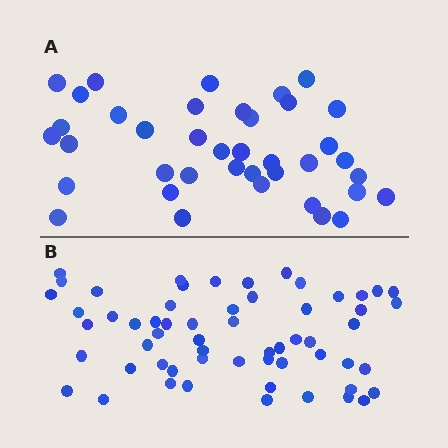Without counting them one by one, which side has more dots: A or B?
Region B (the bottom region) has more dots.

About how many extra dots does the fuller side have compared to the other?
Region B has approximately 20 more dots than region A.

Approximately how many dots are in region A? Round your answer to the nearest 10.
About 40 dots. (The exact count is 39, which rounds to 40.)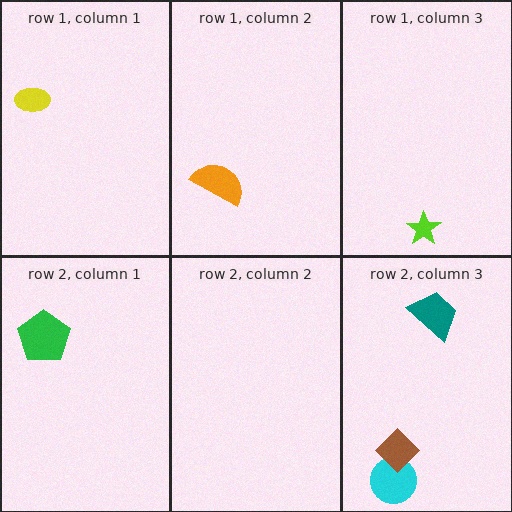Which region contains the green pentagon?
The row 2, column 1 region.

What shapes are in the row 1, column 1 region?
The yellow ellipse.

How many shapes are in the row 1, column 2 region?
1.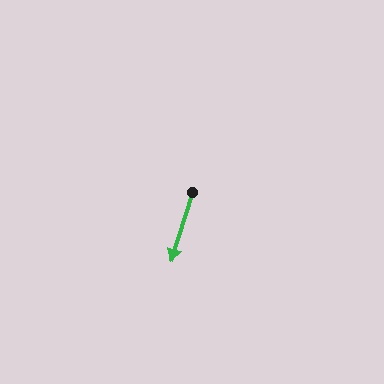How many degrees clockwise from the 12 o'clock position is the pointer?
Approximately 197 degrees.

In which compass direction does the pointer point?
South.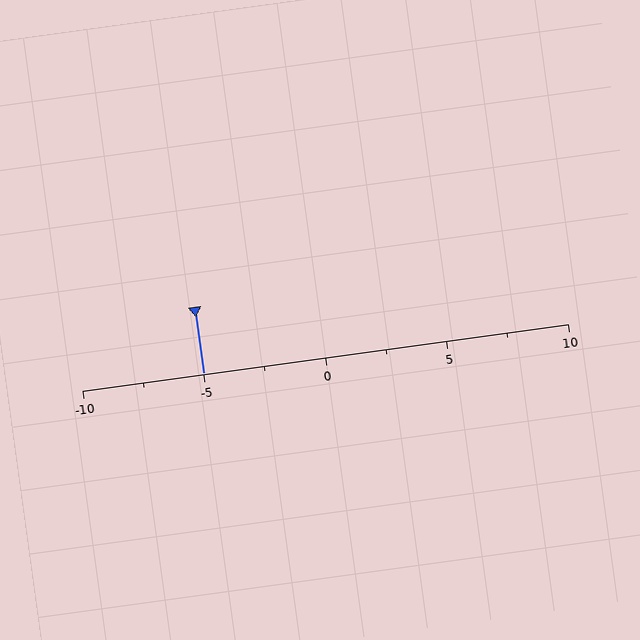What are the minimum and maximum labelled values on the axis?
The axis runs from -10 to 10.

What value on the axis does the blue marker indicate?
The marker indicates approximately -5.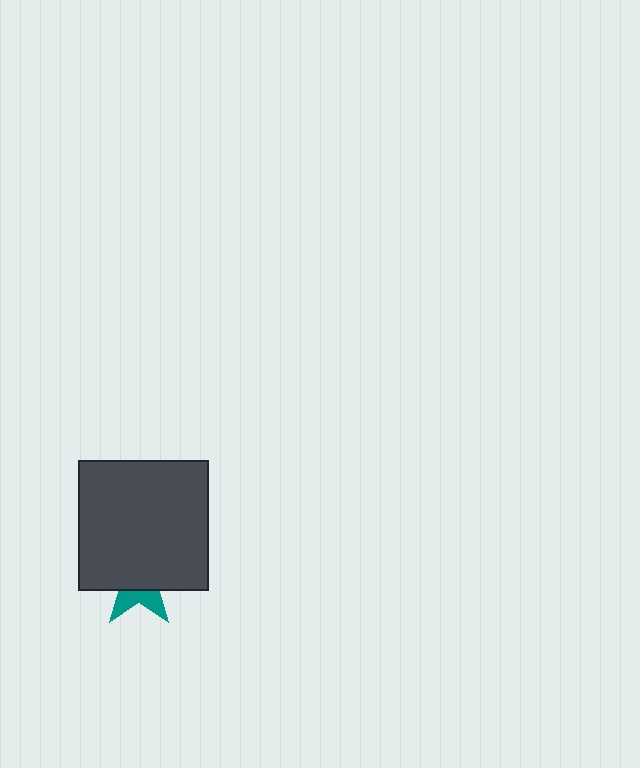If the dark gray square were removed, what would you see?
You would see the complete teal star.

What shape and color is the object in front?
The object in front is a dark gray square.